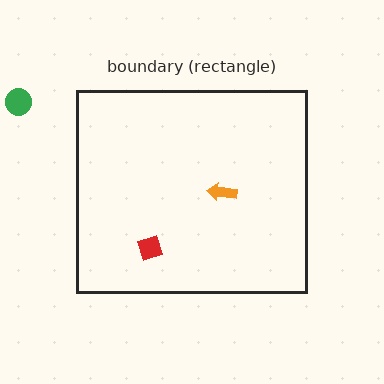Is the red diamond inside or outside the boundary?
Inside.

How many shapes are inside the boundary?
2 inside, 1 outside.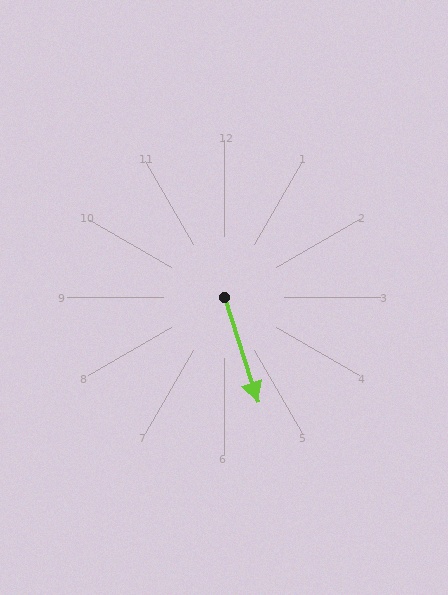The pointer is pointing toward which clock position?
Roughly 5 o'clock.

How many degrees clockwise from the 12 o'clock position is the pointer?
Approximately 162 degrees.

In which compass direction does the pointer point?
South.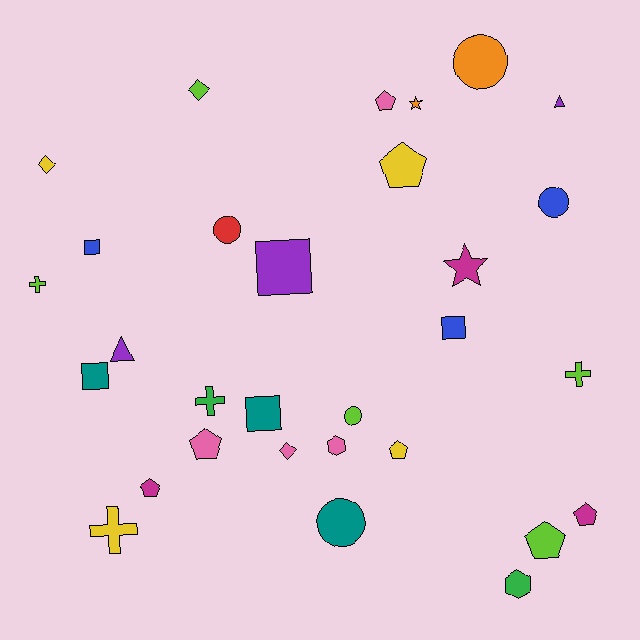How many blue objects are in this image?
There are 3 blue objects.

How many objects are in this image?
There are 30 objects.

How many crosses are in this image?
There are 4 crosses.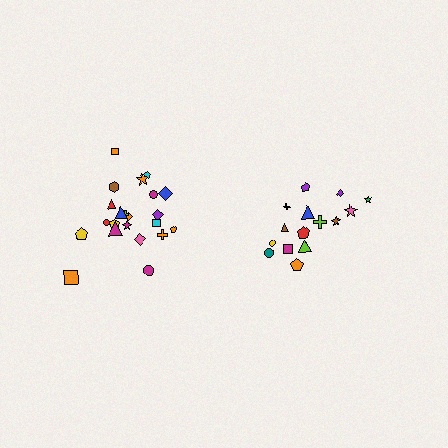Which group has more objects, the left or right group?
The left group.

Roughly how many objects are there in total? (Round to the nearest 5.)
Roughly 35 objects in total.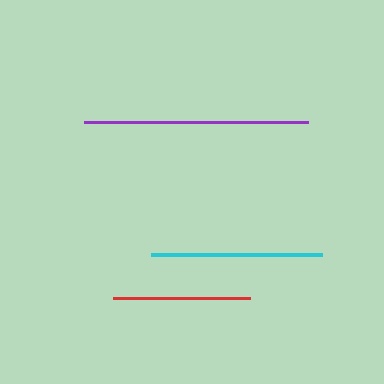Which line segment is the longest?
The purple line is the longest at approximately 225 pixels.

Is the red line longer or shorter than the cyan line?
The cyan line is longer than the red line.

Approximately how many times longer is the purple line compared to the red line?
The purple line is approximately 1.6 times the length of the red line.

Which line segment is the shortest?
The red line is the shortest at approximately 137 pixels.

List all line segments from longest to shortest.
From longest to shortest: purple, cyan, red.